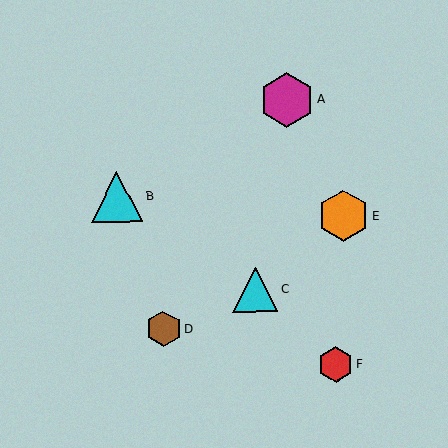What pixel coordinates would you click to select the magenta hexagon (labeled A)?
Click at (287, 100) to select the magenta hexagon A.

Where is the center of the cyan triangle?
The center of the cyan triangle is at (117, 197).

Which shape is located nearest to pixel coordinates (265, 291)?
The cyan triangle (labeled C) at (255, 289) is nearest to that location.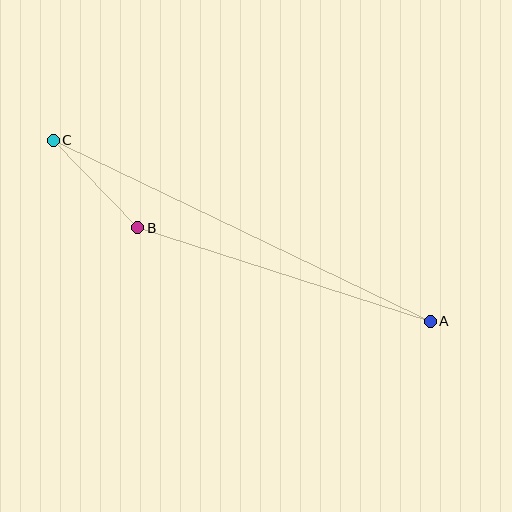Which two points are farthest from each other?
Points A and C are farthest from each other.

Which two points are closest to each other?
Points B and C are closest to each other.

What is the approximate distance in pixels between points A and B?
The distance between A and B is approximately 307 pixels.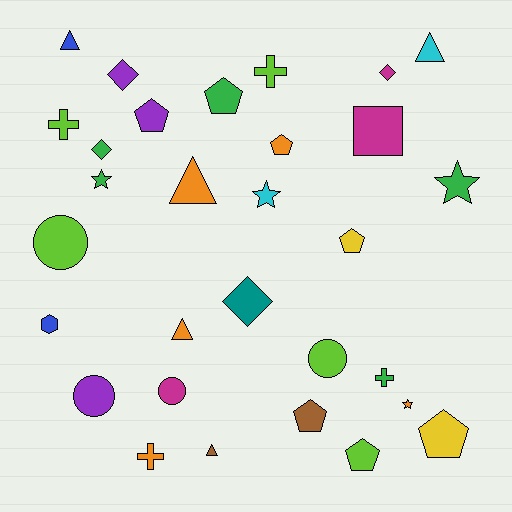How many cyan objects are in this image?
There are 2 cyan objects.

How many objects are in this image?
There are 30 objects.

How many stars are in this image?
There are 4 stars.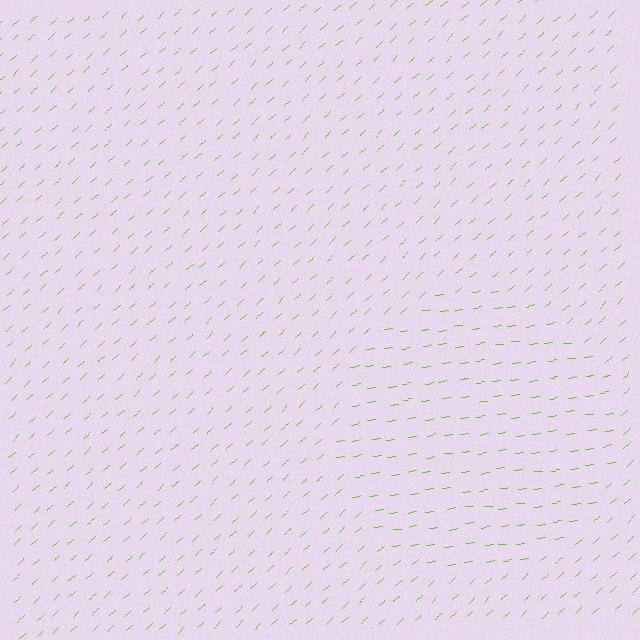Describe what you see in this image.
The image is filled with small lime line segments. A circle region in the image has lines oriented differently from the surrounding lines, creating a visible texture boundary.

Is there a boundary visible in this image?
Yes, there is a texture boundary formed by a change in line orientation.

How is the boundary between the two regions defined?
The boundary is defined purely by a change in line orientation (approximately 34 degrees difference). All lines are the same color and thickness.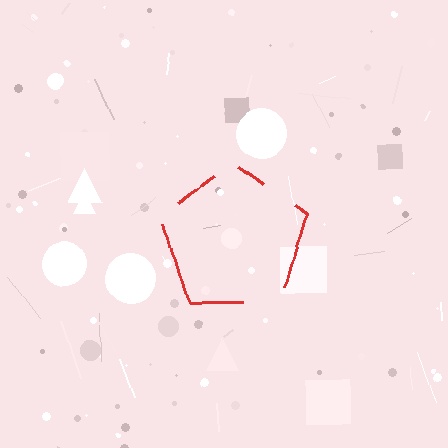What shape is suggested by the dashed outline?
The dashed outline suggests a pentagon.